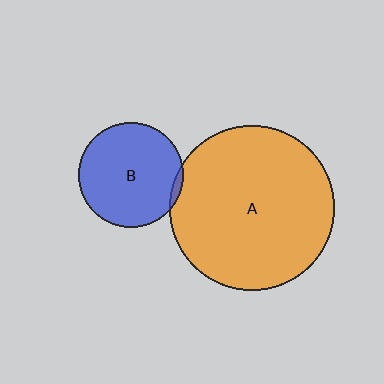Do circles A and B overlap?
Yes.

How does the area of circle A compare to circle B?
Approximately 2.5 times.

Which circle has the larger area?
Circle A (orange).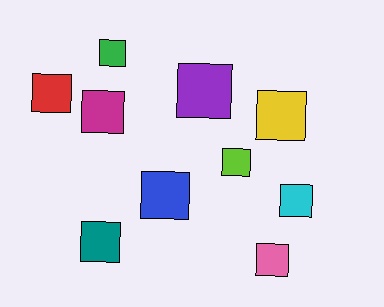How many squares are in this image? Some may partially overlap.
There are 10 squares.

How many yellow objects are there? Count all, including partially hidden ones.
There is 1 yellow object.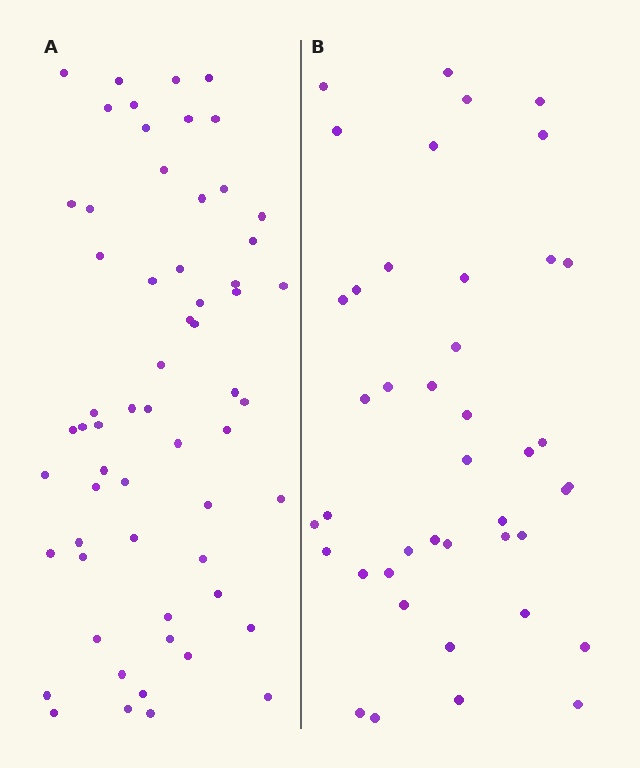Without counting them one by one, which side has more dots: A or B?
Region A (the left region) has more dots.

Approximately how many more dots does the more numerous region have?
Region A has approximately 20 more dots than region B.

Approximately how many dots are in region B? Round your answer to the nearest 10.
About 40 dots. (The exact count is 42, which rounds to 40.)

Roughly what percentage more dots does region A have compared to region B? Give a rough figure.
About 45% more.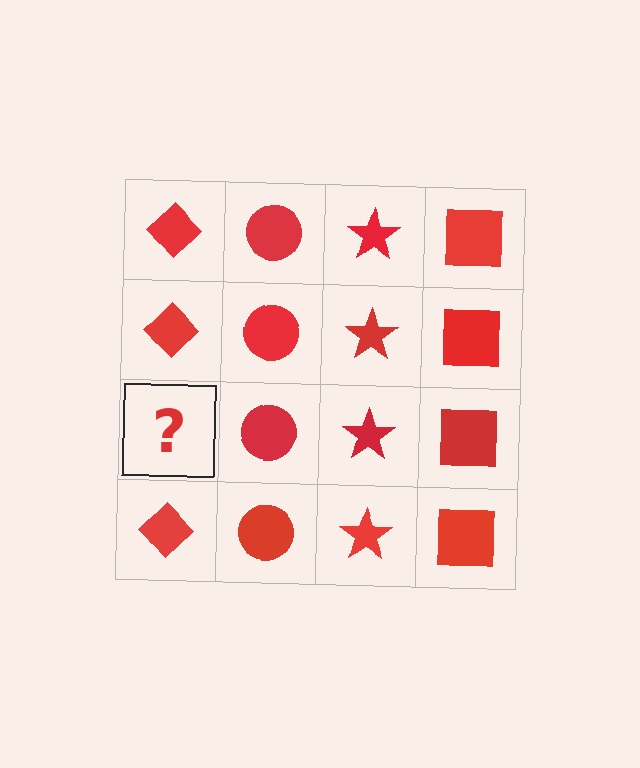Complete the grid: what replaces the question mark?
The question mark should be replaced with a red diamond.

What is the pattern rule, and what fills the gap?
The rule is that each column has a consistent shape. The gap should be filled with a red diamond.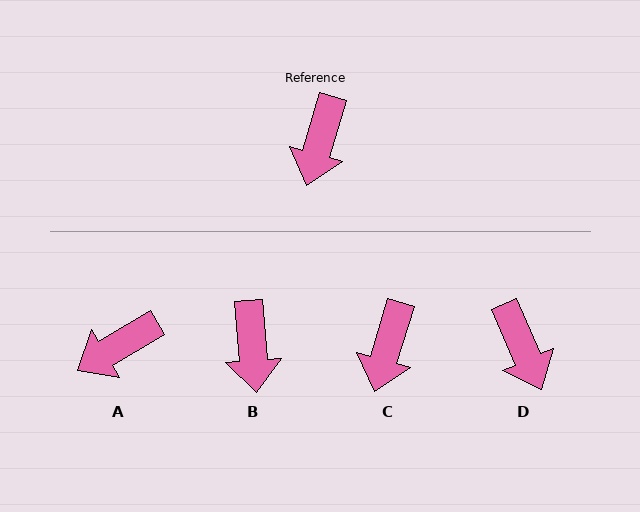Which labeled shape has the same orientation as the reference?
C.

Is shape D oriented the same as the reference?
No, it is off by about 40 degrees.